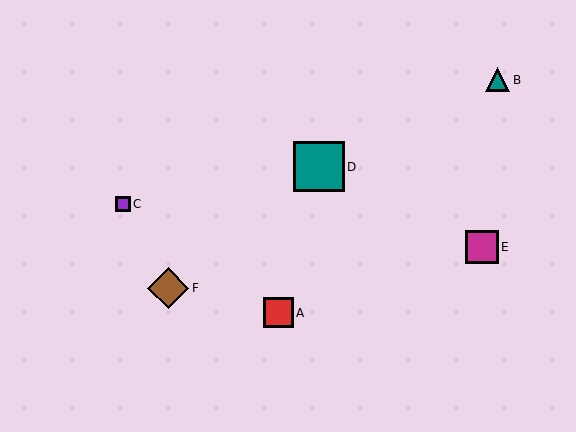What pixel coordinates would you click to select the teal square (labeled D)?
Click at (319, 167) to select the teal square D.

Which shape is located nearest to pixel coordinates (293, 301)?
The red square (labeled A) at (278, 313) is nearest to that location.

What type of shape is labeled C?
Shape C is a purple square.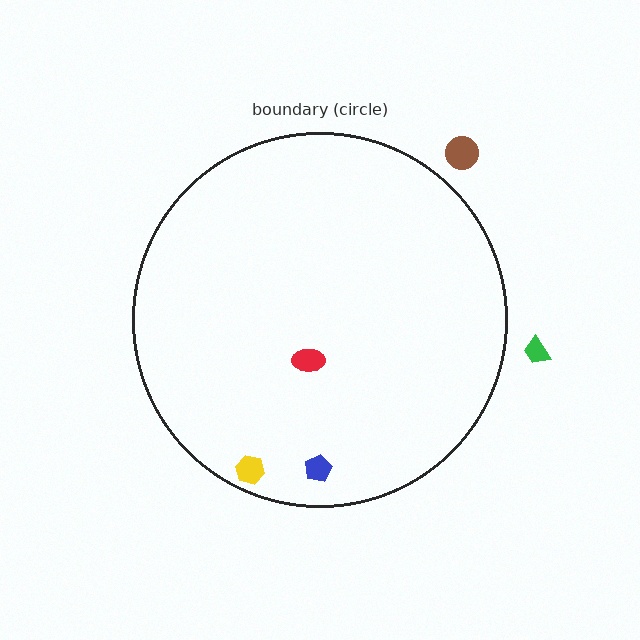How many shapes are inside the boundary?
3 inside, 2 outside.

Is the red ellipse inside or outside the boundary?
Inside.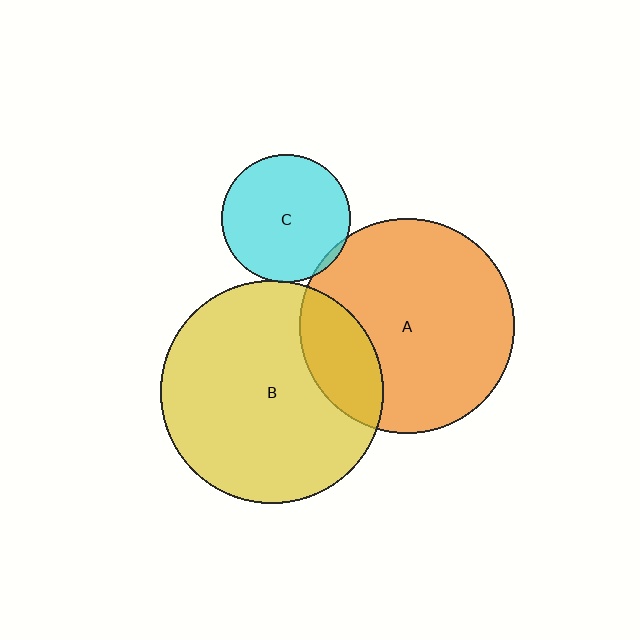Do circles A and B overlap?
Yes.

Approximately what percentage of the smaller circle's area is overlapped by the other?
Approximately 20%.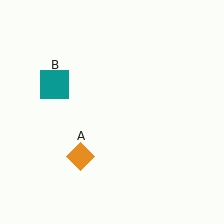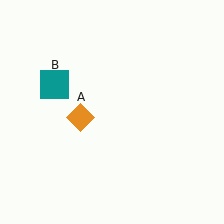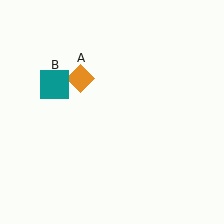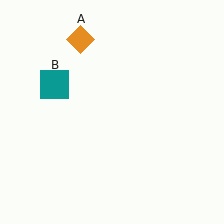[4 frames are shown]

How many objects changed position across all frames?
1 object changed position: orange diamond (object A).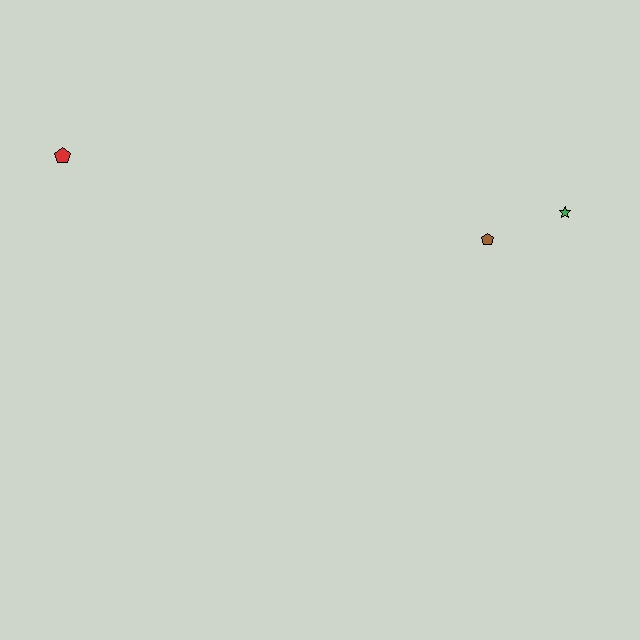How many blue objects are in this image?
There are no blue objects.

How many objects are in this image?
There are 3 objects.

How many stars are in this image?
There is 1 star.